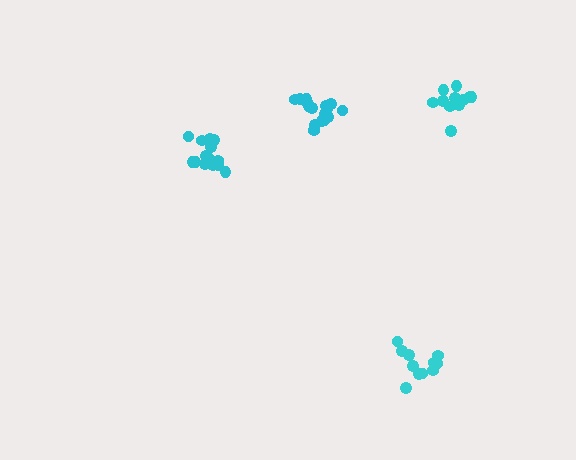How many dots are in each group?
Group 1: 11 dots, Group 2: 16 dots, Group 3: 16 dots, Group 4: 11 dots (54 total).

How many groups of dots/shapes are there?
There are 4 groups.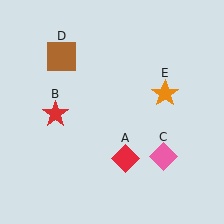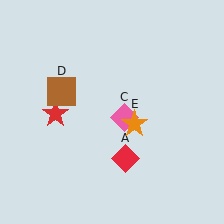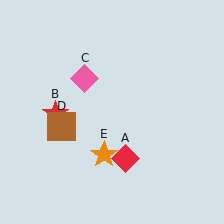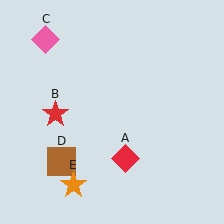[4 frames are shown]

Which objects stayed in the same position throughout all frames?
Red diamond (object A) and red star (object B) remained stationary.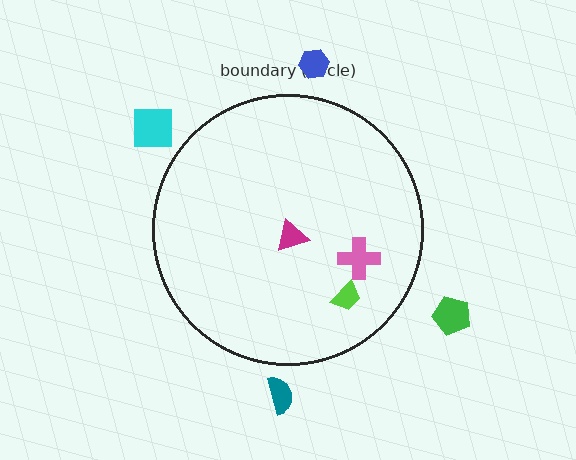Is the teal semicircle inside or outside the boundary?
Outside.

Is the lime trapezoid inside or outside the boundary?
Inside.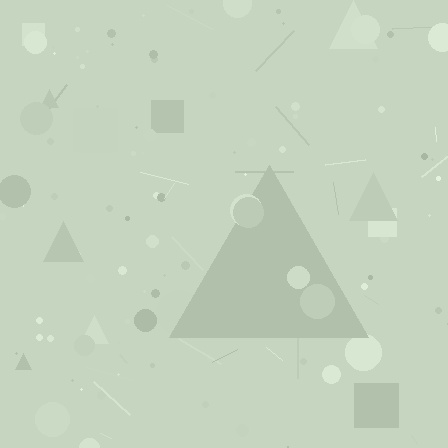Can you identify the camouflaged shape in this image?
The camouflaged shape is a triangle.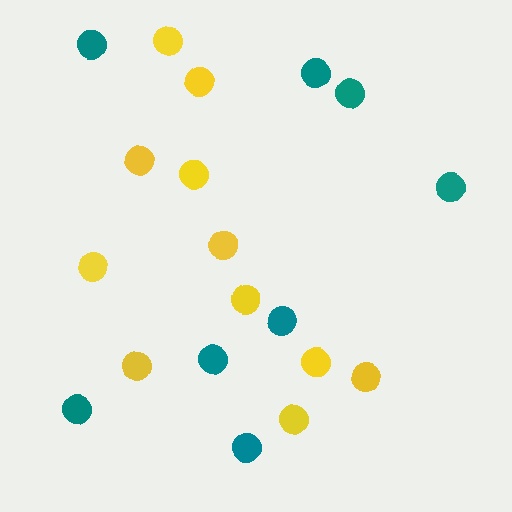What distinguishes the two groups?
There are 2 groups: one group of yellow circles (11) and one group of teal circles (8).